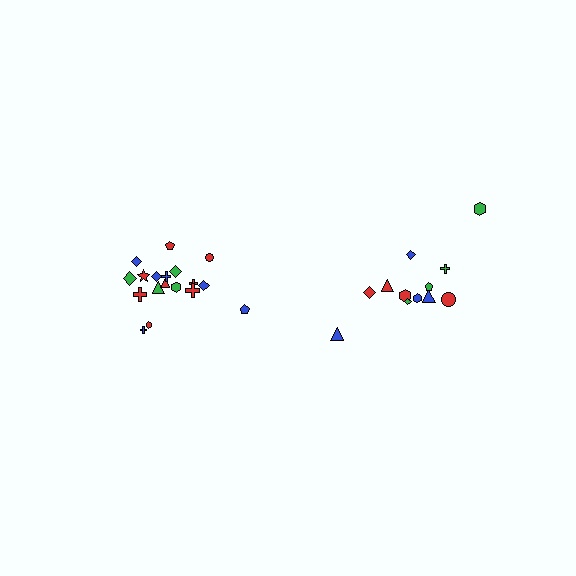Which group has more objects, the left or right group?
The left group.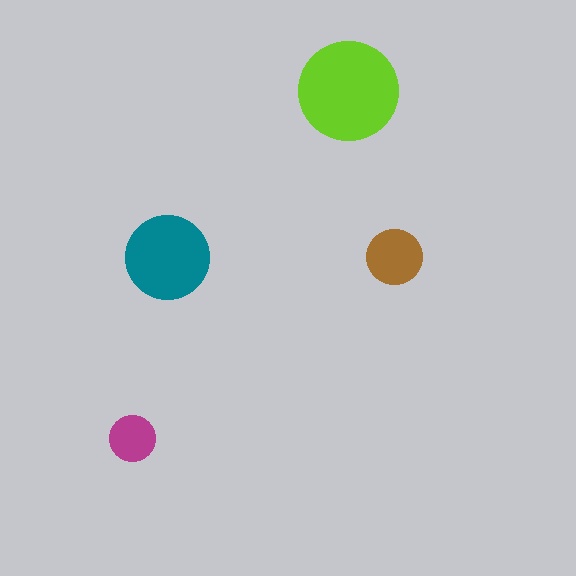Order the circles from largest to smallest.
the lime one, the teal one, the brown one, the magenta one.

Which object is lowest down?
The magenta circle is bottommost.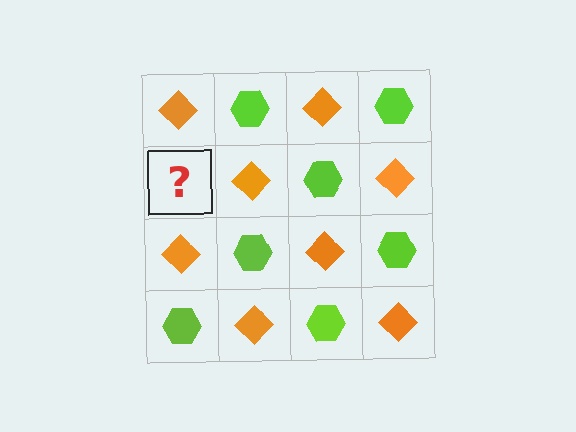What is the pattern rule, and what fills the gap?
The rule is that it alternates orange diamond and lime hexagon in a checkerboard pattern. The gap should be filled with a lime hexagon.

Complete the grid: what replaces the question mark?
The question mark should be replaced with a lime hexagon.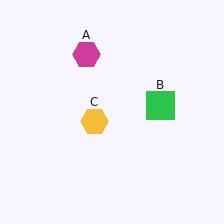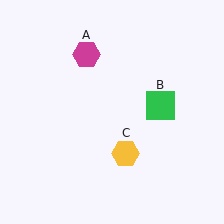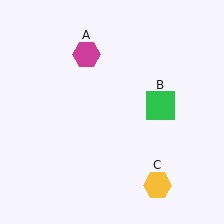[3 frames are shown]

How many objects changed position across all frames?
1 object changed position: yellow hexagon (object C).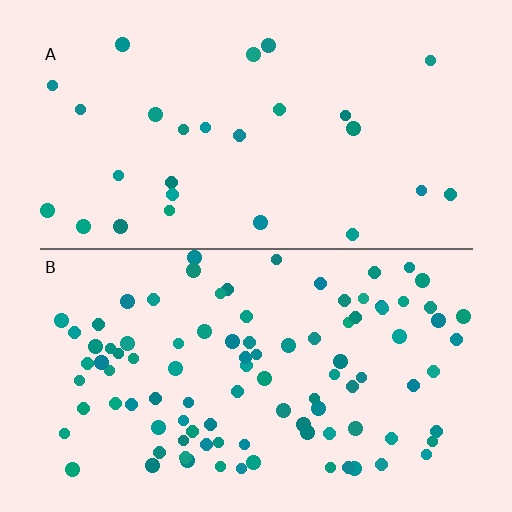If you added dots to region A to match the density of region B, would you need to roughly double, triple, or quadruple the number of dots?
Approximately quadruple.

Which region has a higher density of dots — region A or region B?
B (the bottom).